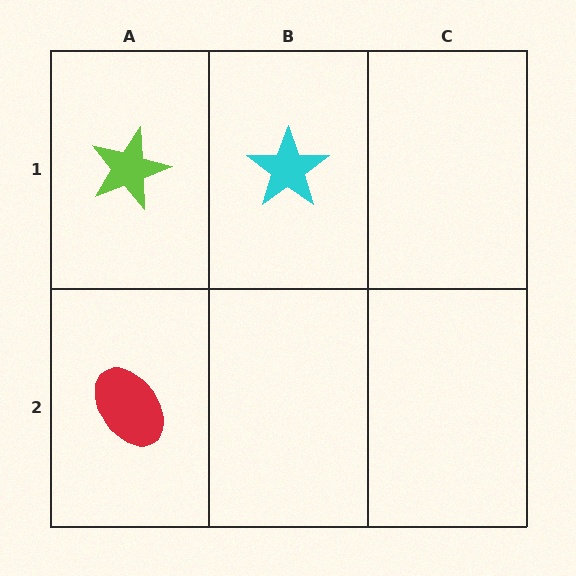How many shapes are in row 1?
2 shapes.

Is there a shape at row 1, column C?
No, that cell is empty.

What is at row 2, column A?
A red ellipse.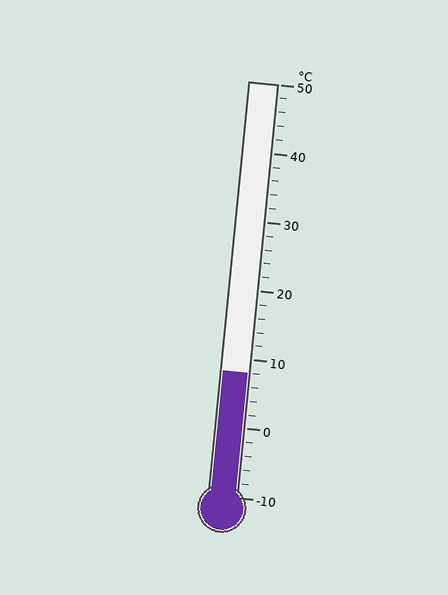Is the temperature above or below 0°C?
The temperature is above 0°C.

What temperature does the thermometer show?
The thermometer shows approximately 8°C.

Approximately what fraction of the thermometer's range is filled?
The thermometer is filled to approximately 30% of its range.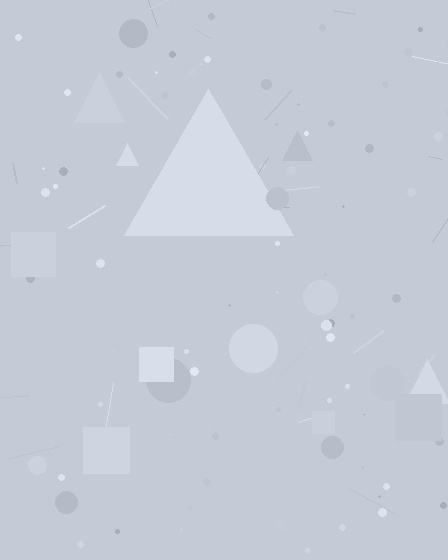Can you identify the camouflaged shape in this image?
The camouflaged shape is a triangle.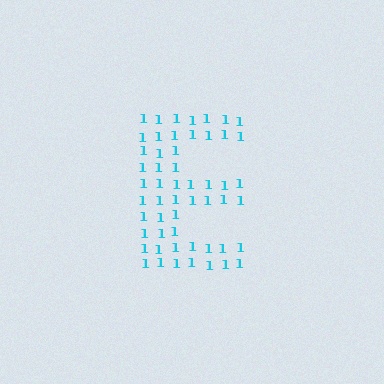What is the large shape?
The large shape is the letter E.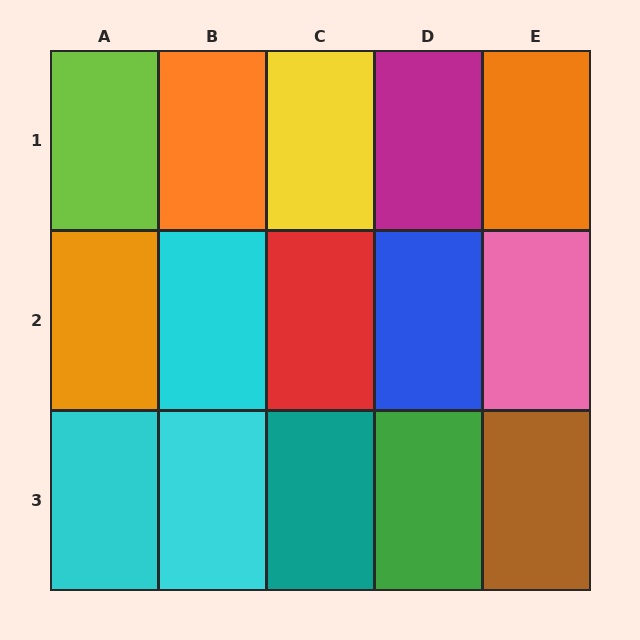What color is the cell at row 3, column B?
Cyan.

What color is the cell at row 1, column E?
Orange.